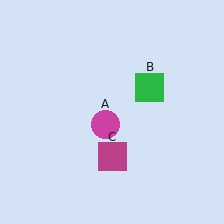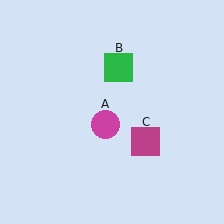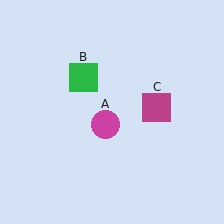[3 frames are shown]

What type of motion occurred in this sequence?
The green square (object B), magenta square (object C) rotated counterclockwise around the center of the scene.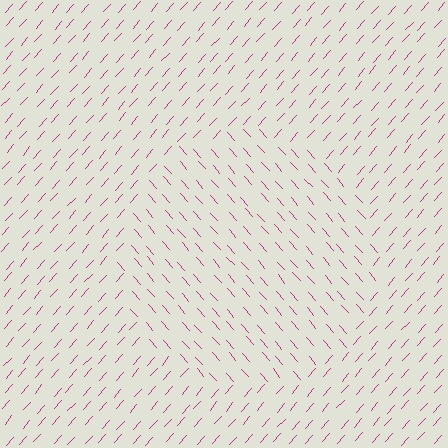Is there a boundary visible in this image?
Yes, there is a texture boundary formed by a change in line orientation.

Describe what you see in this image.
The image is filled with small magenta line segments. A circle region in the image has lines oriented differently from the surrounding lines, creating a visible texture boundary.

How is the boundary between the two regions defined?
The boundary is defined purely by a change in line orientation (approximately 83 degrees difference). All lines are the same color and thickness.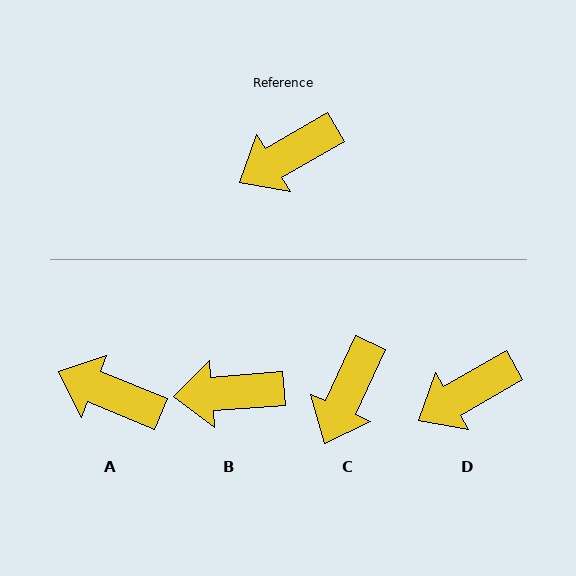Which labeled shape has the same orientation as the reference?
D.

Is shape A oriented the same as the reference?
No, it is off by about 52 degrees.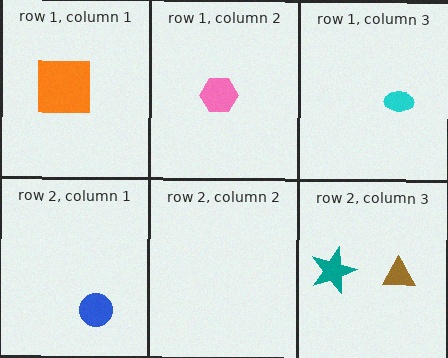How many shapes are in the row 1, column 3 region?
1.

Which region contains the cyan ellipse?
The row 1, column 3 region.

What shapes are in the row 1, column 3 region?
The cyan ellipse.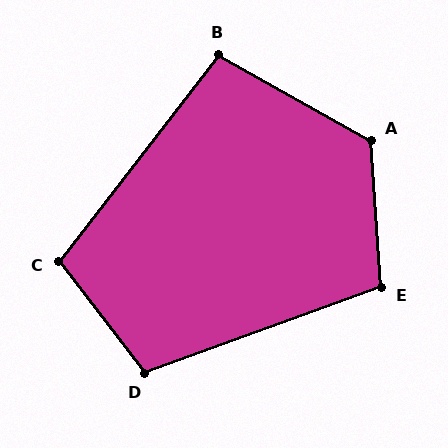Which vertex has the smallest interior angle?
B, at approximately 98 degrees.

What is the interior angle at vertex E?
Approximately 106 degrees (obtuse).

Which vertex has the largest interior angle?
A, at approximately 123 degrees.